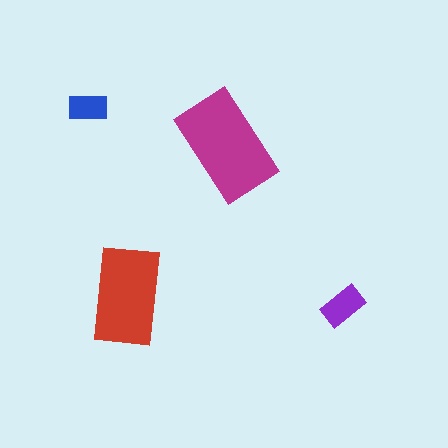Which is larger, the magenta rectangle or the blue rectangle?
The magenta one.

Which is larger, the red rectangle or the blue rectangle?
The red one.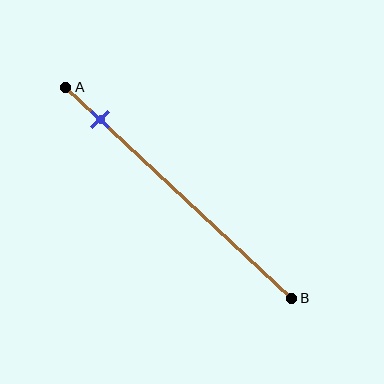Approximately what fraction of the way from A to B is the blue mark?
The blue mark is approximately 15% of the way from A to B.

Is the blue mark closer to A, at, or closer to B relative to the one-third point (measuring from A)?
The blue mark is closer to point A than the one-third point of segment AB.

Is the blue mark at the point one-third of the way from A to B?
No, the mark is at about 15% from A, not at the 33% one-third point.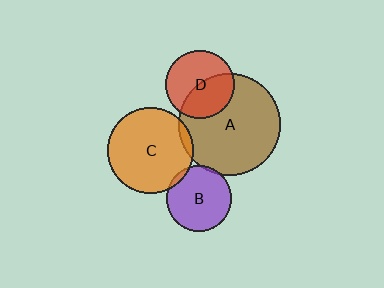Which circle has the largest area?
Circle A (brown).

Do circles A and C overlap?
Yes.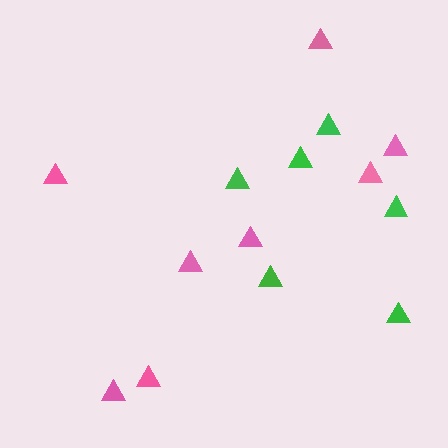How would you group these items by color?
There are 2 groups: one group of green triangles (6) and one group of pink triangles (8).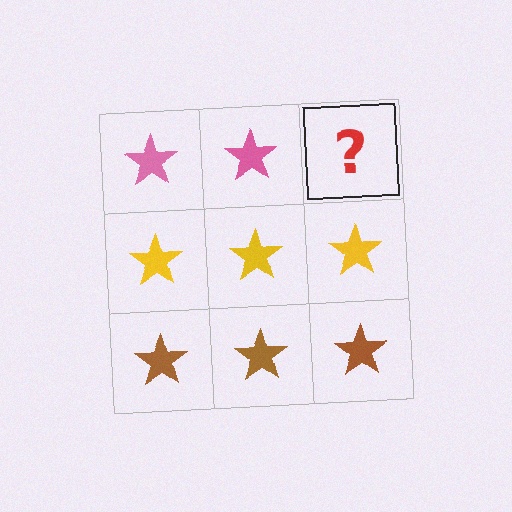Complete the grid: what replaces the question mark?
The question mark should be replaced with a pink star.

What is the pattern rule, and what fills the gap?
The rule is that each row has a consistent color. The gap should be filled with a pink star.